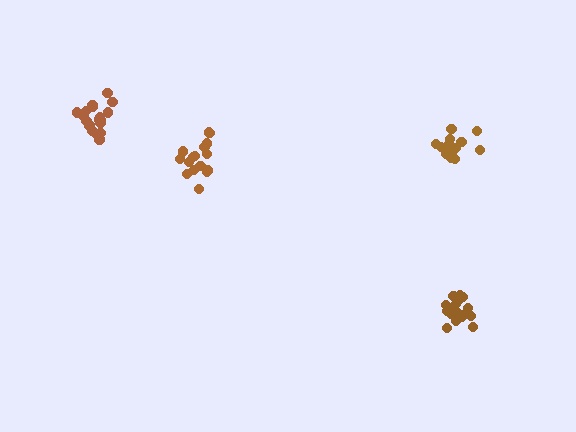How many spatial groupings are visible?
There are 4 spatial groupings.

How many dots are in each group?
Group 1: 17 dots, Group 2: 20 dots, Group 3: 14 dots, Group 4: 18 dots (69 total).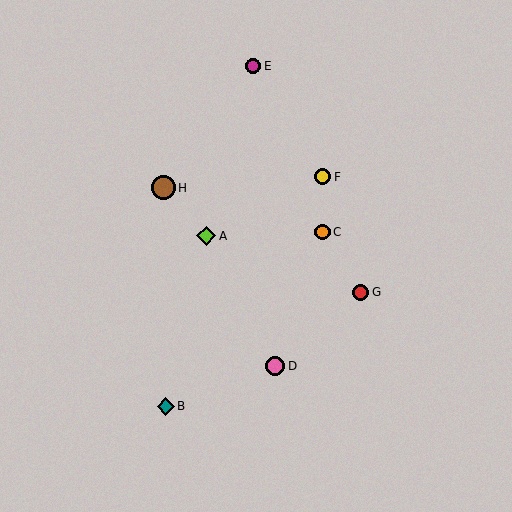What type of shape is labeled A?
Shape A is a lime diamond.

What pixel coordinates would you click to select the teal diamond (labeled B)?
Click at (166, 406) to select the teal diamond B.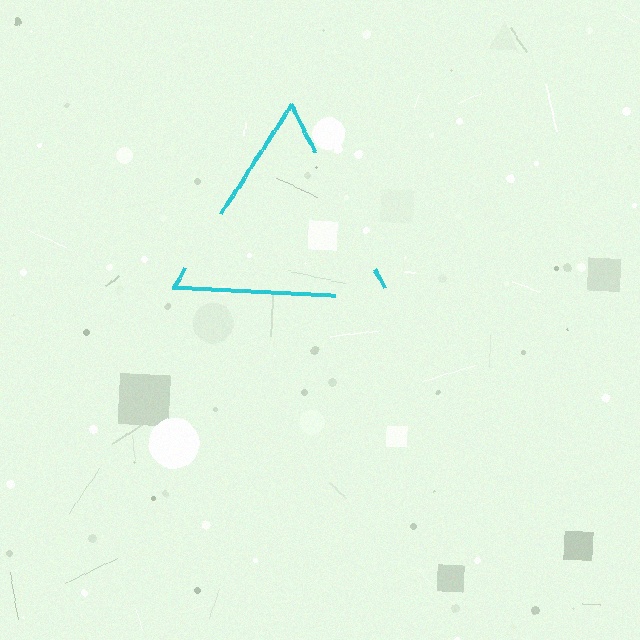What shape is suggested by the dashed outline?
The dashed outline suggests a triangle.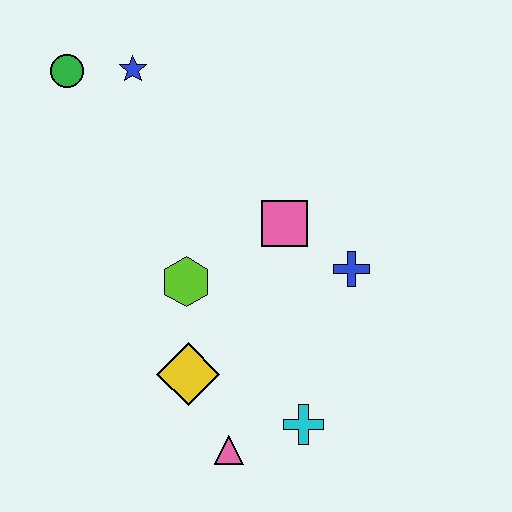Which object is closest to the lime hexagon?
The yellow diamond is closest to the lime hexagon.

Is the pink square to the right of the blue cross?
No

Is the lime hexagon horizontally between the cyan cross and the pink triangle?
No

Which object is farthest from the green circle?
The cyan cross is farthest from the green circle.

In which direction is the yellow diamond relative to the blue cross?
The yellow diamond is to the left of the blue cross.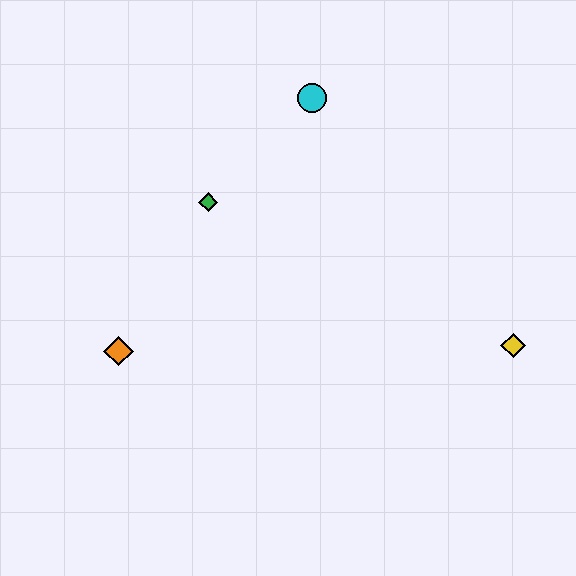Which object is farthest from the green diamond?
The yellow diamond is farthest from the green diamond.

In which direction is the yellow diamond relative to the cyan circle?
The yellow diamond is below the cyan circle.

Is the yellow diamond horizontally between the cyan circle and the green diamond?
No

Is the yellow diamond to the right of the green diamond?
Yes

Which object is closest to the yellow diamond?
The cyan circle is closest to the yellow diamond.